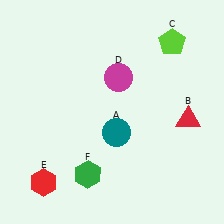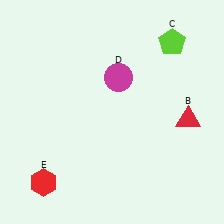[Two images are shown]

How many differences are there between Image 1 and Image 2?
There are 2 differences between the two images.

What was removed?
The green hexagon (F), the teal circle (A) were removed in Image 2.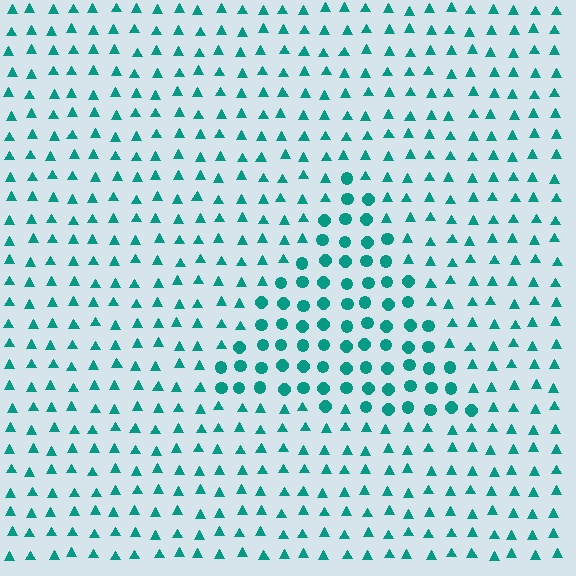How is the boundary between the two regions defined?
The boundary is defined by a change in element shape: circles inside vs. triangles outside. All elements share the same color and spacing.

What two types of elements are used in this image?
The image uses circles inside the triangle region and triangles outside it.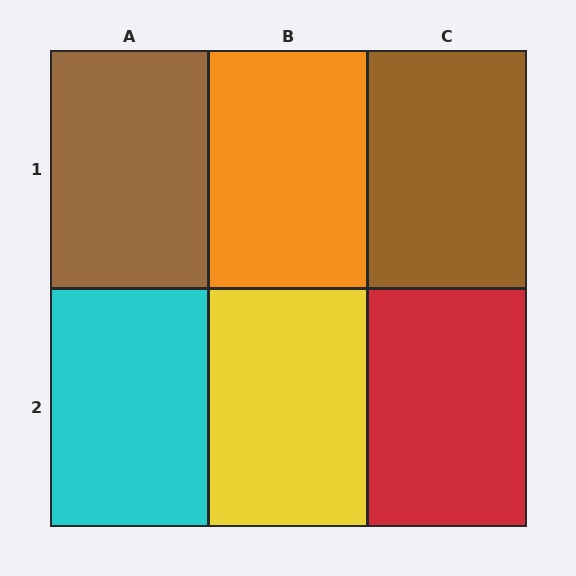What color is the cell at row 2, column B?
Yellow.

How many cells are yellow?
1 cell is yellow.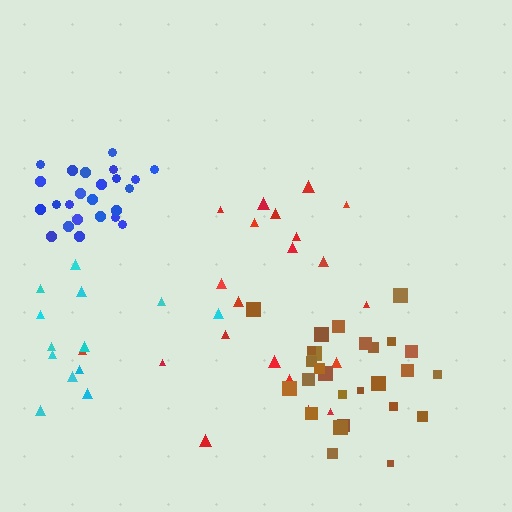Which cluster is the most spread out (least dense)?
Cyan.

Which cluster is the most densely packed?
Blue.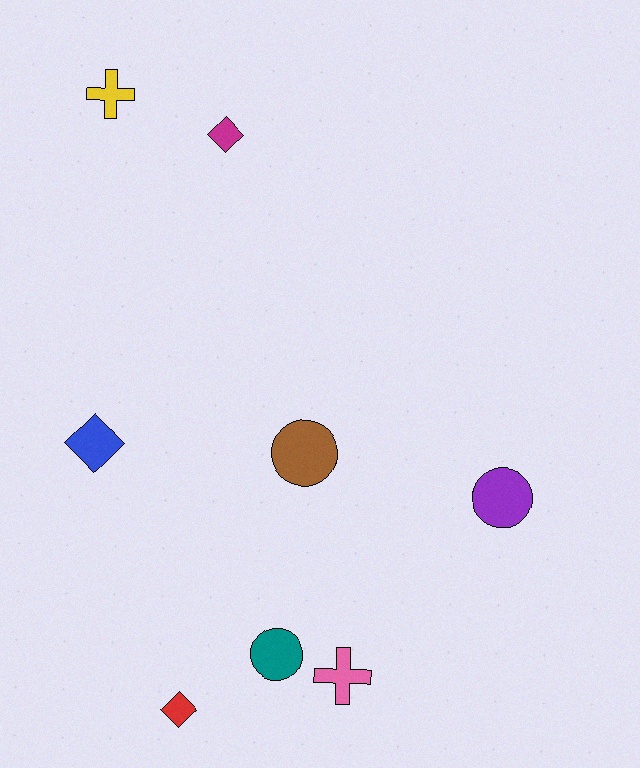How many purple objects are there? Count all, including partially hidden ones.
There is 1 purple object.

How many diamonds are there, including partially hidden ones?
There are 3 diamonds.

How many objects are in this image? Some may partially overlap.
There are 8 objects.